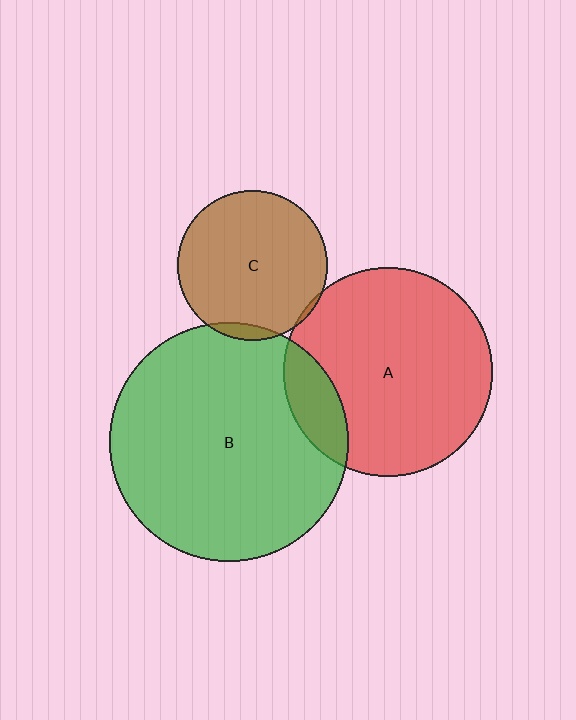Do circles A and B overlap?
Yes.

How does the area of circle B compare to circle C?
Approximately 2.5 times.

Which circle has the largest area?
Circle B (green).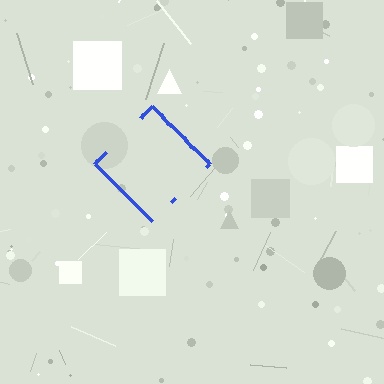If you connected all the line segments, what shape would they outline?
They would outline a diamond.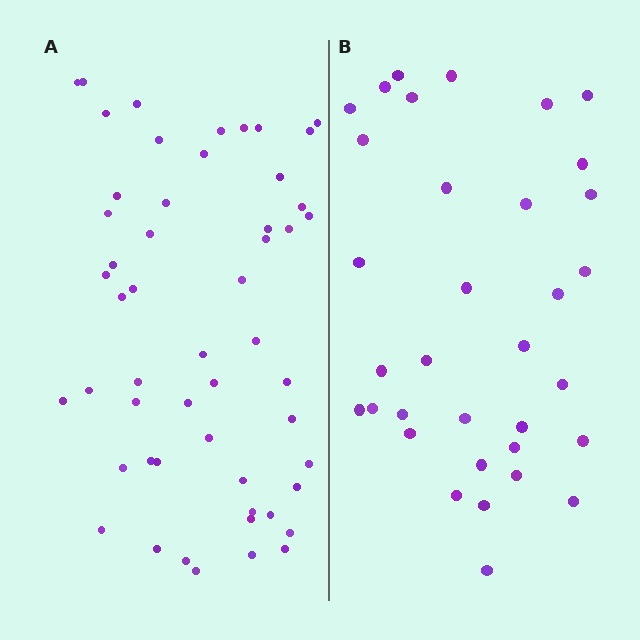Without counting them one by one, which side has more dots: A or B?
Region A (the left region) has more dots.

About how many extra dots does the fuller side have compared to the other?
Region A has approximately 20 more dots than region B.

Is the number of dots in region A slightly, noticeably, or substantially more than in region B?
Region A has substantially more. The ratio is roughly 1.6 to 1.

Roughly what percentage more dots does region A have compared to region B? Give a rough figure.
About 55% more.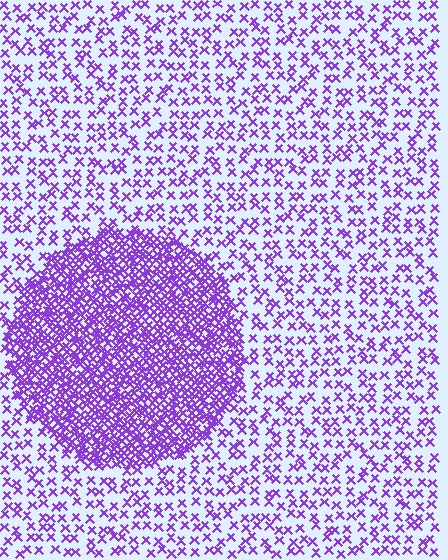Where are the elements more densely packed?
The elements are more densely packed inside the circle boundary.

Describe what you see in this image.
The image contains small purple elements arranged at two different densities. A circle-shaped region is visible where the elements are more densely packed than the surrounding area.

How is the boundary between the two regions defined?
The boundary is defined by a change in element density (approximately 2.9x ratio). All elements are the same color, size, and shape.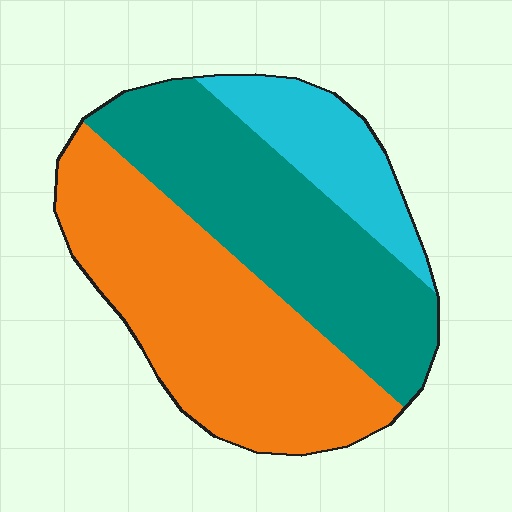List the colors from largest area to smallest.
From largest to smallest: orange, teal, cyan.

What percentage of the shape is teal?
Teal covers around 40% of the shape.